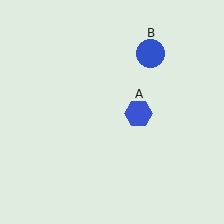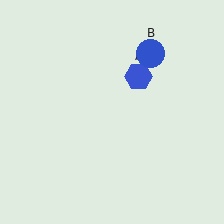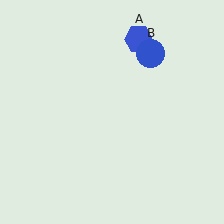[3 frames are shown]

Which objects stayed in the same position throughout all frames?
Blue circle (object B) remained stationary.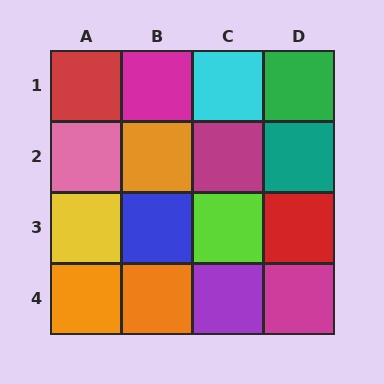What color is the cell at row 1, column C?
Cyan.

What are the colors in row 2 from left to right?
Pink, orange, magenta, teal.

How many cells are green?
1 cell is green.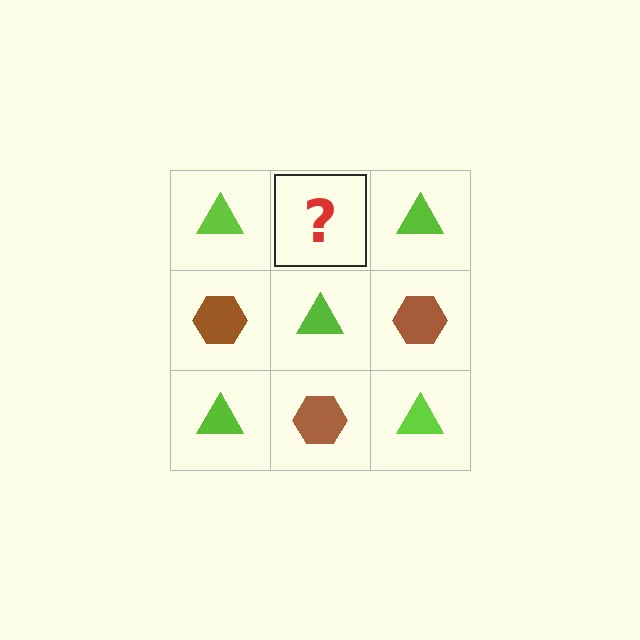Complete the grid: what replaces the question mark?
The question mark should be replaced with a brown hexagon.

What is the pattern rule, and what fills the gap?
The rule is that it alternates lime triangle and brown hexagon in a checkerboard pattern. The gap should be filled with a brown hexagon.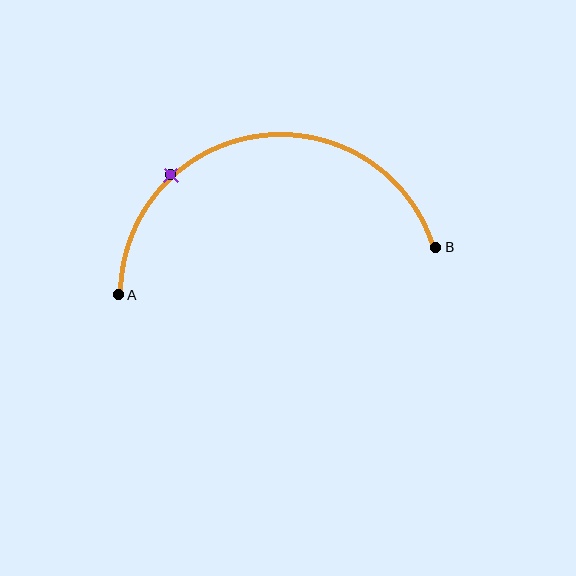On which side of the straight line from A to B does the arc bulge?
The arc bulges above the straight line connecting A and B.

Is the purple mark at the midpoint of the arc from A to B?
No. The purple mark lies on the arc but is closer to endpoint A. The arc midpoint would be at the point on the curve equidistant along the arc from both A and B.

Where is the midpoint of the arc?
The arc midpoint is the point on the curve farthest from the straight line joining A and B. It sits above that line.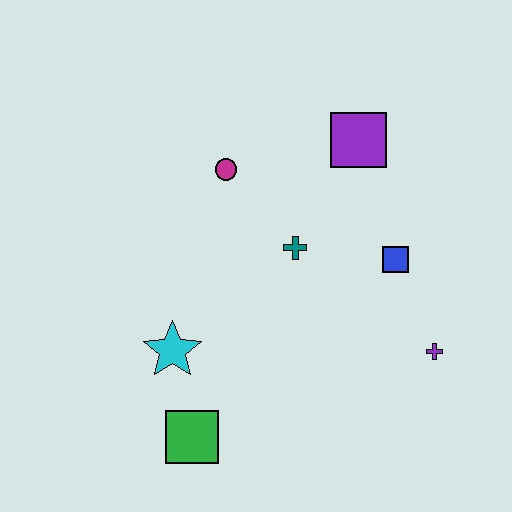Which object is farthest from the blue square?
The green square is farthest from the blue square.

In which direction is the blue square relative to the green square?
The blue square is to the right of the green square.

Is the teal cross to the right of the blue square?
No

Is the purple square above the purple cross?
Yes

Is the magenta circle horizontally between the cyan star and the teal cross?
Yes